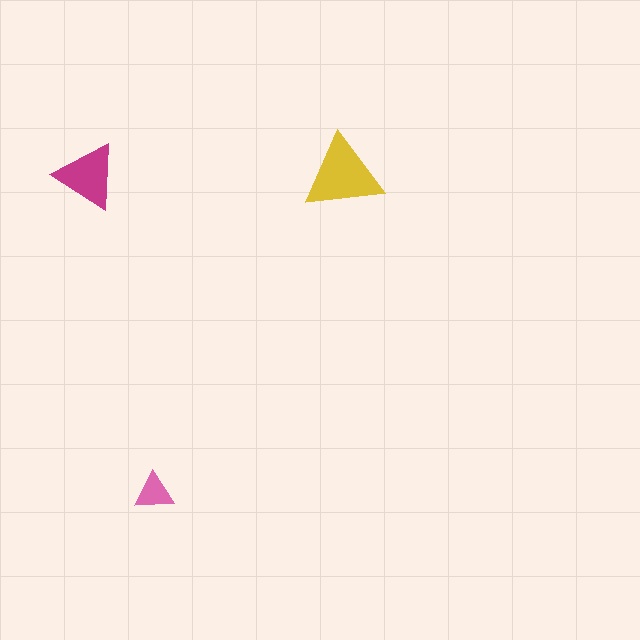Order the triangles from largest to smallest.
the yellow one, the magenta one, the pink one.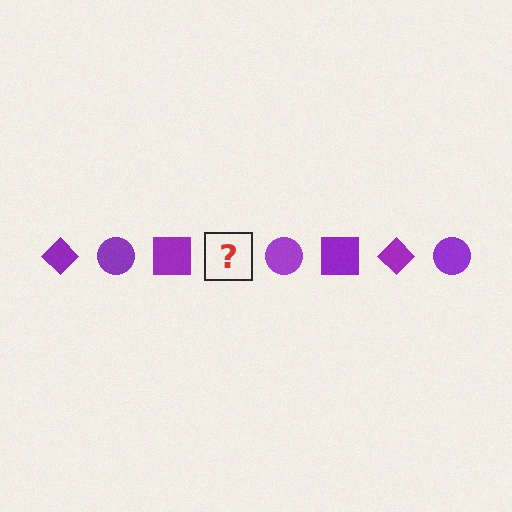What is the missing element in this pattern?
The missing element is a purple diamond.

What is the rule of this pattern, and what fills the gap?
The rule is that the pattern cycles through diamond, circle, square shapes in purple. The gap should be filled with a purple diamond.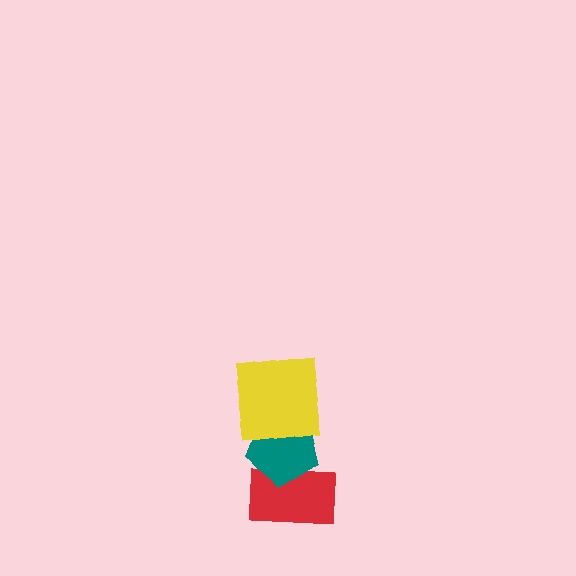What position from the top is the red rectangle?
The red rectangle is 3rd from the top.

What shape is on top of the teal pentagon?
The yellow square is on top of the teal pentagon.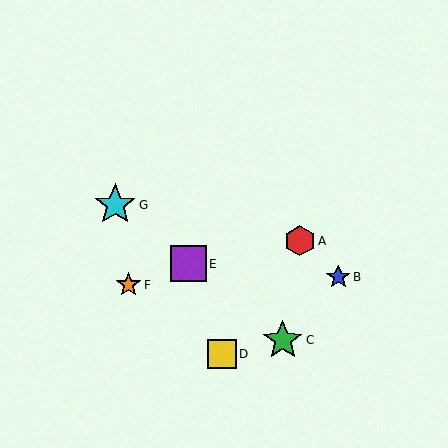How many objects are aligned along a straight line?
3 objects (C, E, G) are aligned along a straight line.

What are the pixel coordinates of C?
Object C is at (283, 340).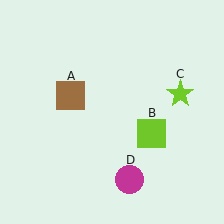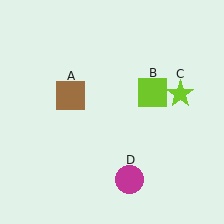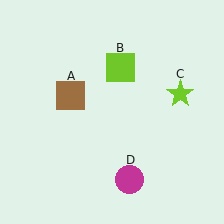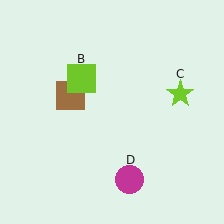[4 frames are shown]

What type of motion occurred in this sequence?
The lime square (object B) rotated counterclockwise around the center of the scene.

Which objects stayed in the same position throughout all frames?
Brown square (object A) and lime star (object C) and magenta circle (object D) remained stationary.